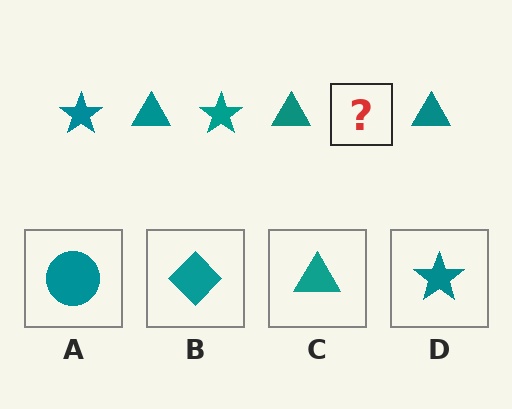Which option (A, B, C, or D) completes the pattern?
D.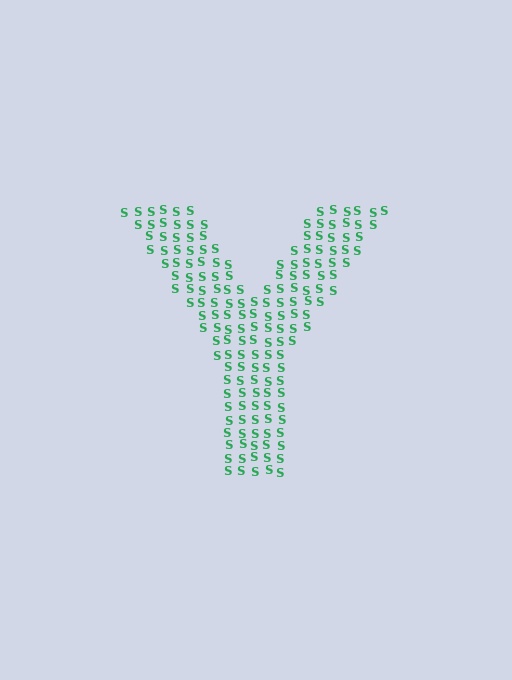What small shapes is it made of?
It is made of small letter S's.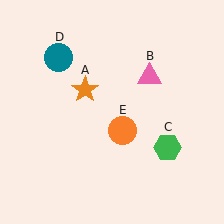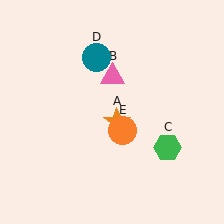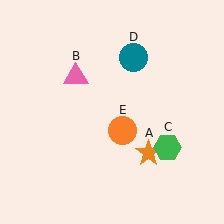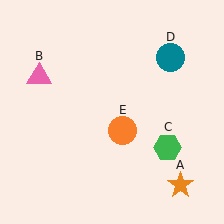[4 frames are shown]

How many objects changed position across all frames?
3 objects changed position: orange star (object A), pink triangle (object B), teal circle (object D).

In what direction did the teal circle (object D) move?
The teal circle (object D) moved right.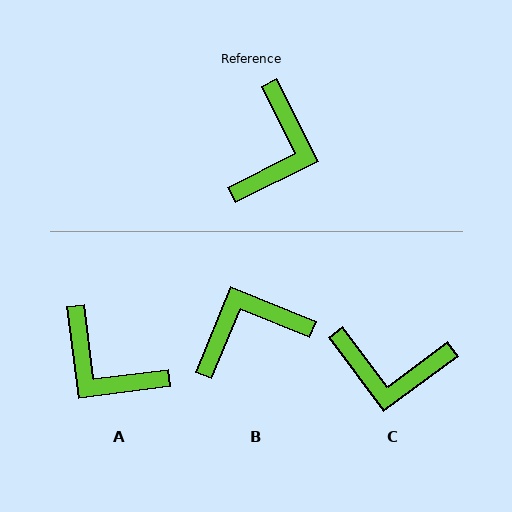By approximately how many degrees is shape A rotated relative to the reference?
Approximately 109 degrees clockwise.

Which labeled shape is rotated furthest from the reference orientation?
B, about 131 degrees away.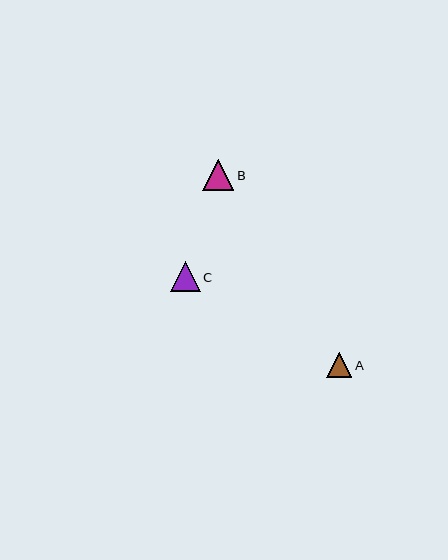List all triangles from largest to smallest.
From largest to smallest: B, C, A.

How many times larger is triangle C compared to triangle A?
Triangle C is approximately 1.2 times the size of triangle A.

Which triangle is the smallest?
Triangle A is the smallest with a size of approximately 25 pixels.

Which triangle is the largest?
Triangle B is the largest with a size of approximately 31 pixels.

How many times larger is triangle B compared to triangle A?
Triangle B is approximately 1.2 times the size of triangle A.